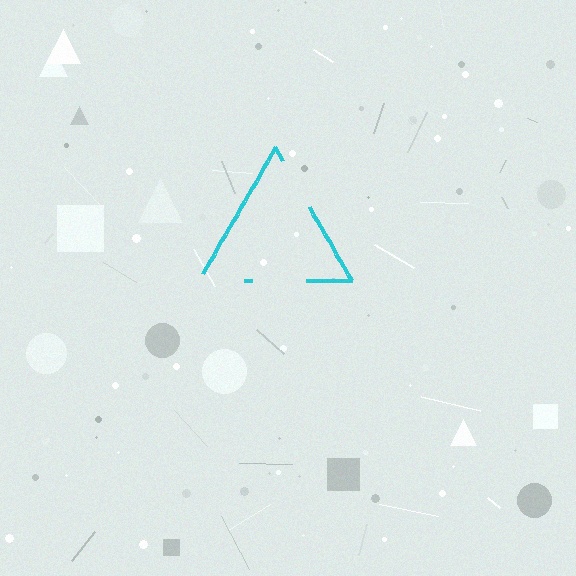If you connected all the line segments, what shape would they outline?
They would outline a triangle.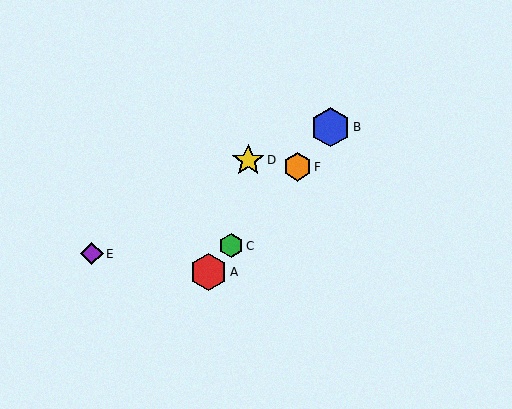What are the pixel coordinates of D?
Object D is at (248, 160).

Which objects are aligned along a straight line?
Objects A, B, C, F are aligned along a straight line.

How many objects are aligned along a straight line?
4 objects (A, B, C, F) are aligned along a straight line.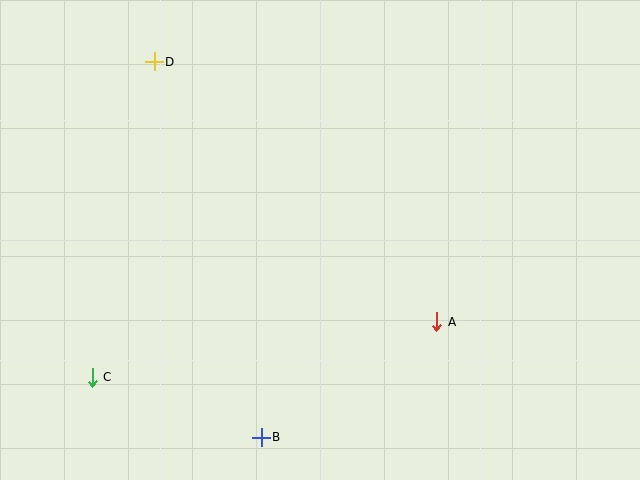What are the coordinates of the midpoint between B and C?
The midpoint between B and C is at (177, 407).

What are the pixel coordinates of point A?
Point A is at (437, 322).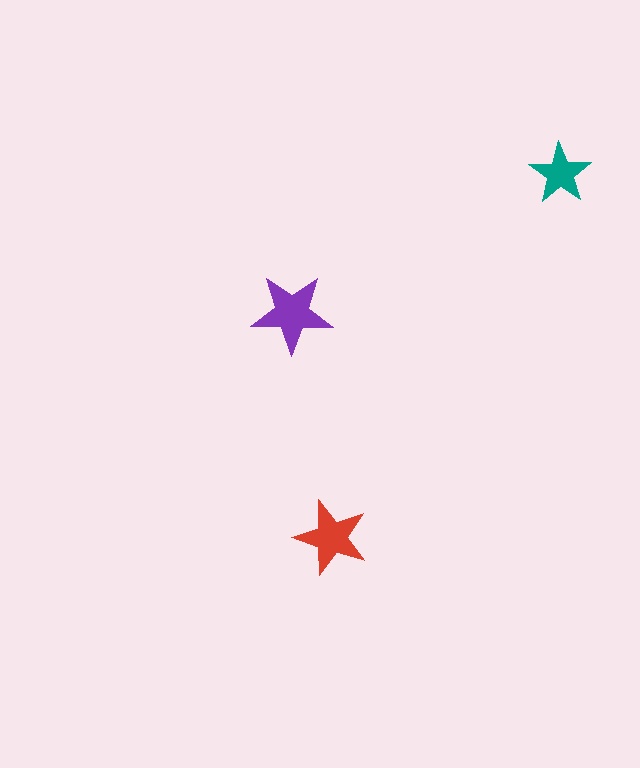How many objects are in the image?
There are 3 objects in the image.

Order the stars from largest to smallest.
the purple one, the red one, the teal one.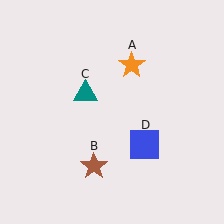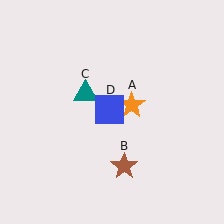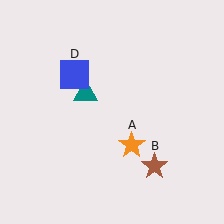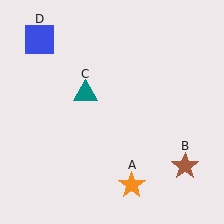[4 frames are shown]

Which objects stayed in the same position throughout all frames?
Teal triangle (object C) remained stationary.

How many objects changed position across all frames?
3 objects changed position: orange star (object A), brown star (object B), blue square (object D).